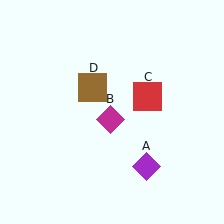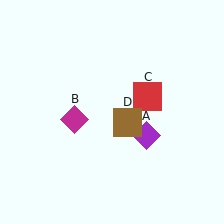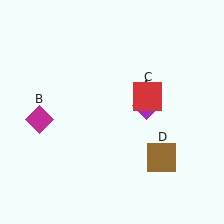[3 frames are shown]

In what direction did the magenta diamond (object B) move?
The magenta diamond (object B) moved left.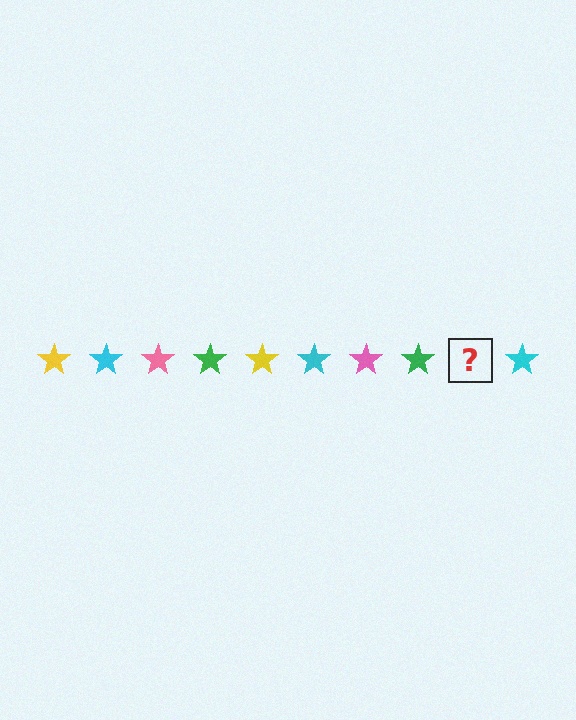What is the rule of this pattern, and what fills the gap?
The rule is that the pattern cycles through yellow, cyan, pink, green stars. The gap should be filled with a yellow star.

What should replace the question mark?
The question mark should be replaced with a yellow star.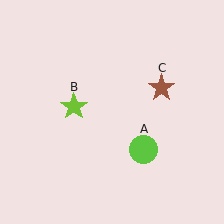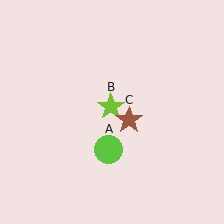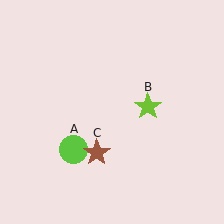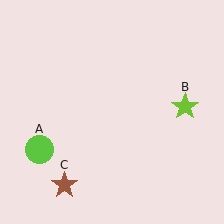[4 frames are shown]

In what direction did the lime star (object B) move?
The lime star (object B) moved right.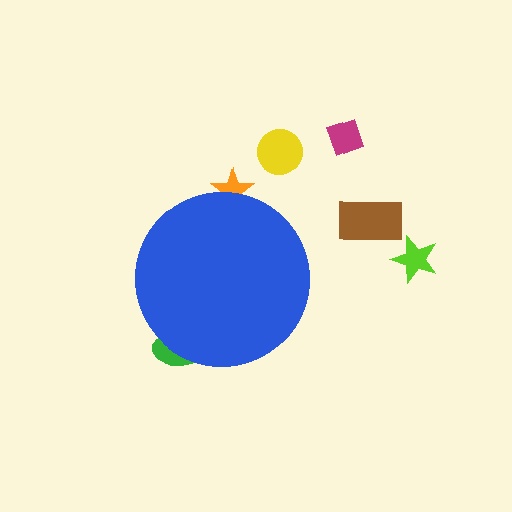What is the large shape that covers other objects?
A blue circle.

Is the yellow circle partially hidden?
No, the yellow circle is fully visible.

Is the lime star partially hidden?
No, the lime star is fully visible.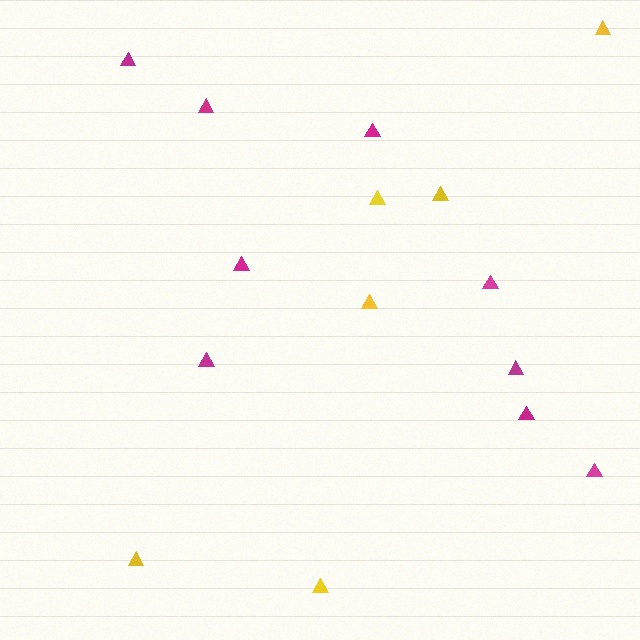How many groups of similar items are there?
There are 2 groups: one group of magenta triangles (9) and one group of yellow triangles (6).